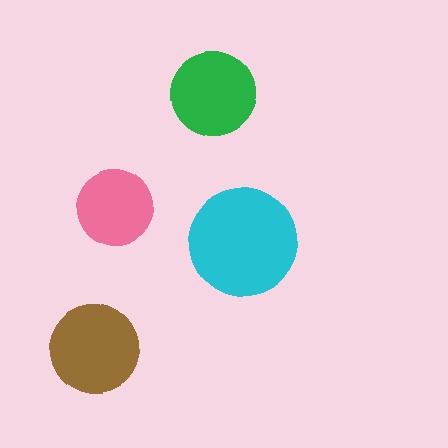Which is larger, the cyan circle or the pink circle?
The cyan one.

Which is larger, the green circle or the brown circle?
The brown one.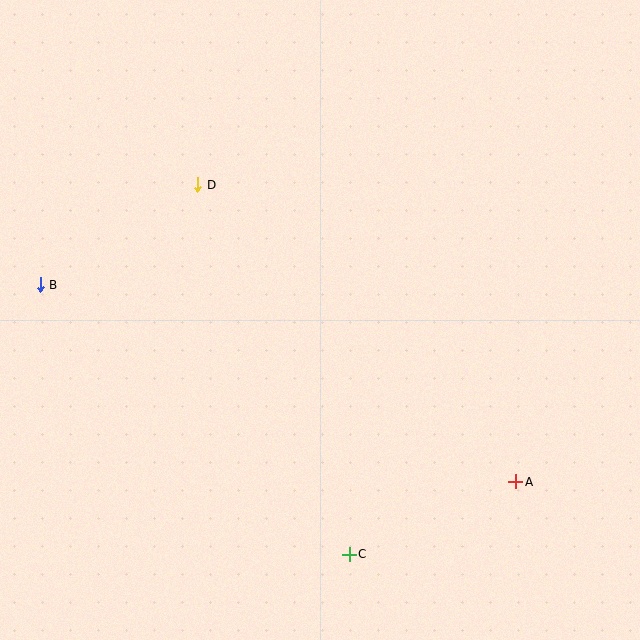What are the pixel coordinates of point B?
Point B is at (40, 285).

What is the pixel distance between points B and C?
The distance between B and C is 410 pixels.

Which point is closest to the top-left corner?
Point D is closest to the top-left corner.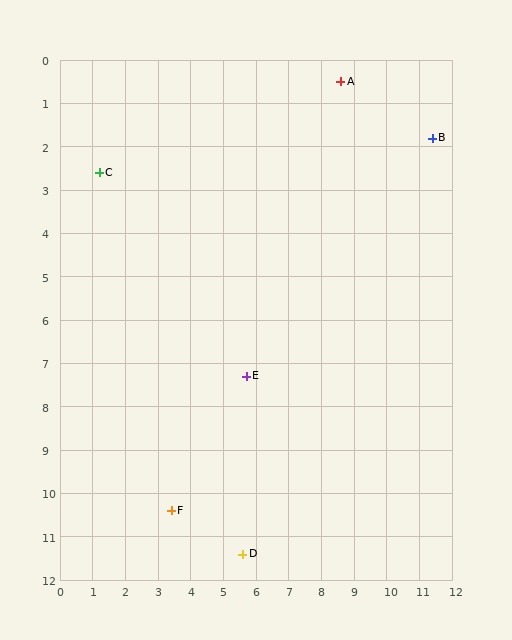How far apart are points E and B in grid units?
Points E and B are about 7.9 grid units apart.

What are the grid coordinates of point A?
Point A is at approximately (8.6, 0.5).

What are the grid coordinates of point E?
Point E is at approximately (5.7, 7.3).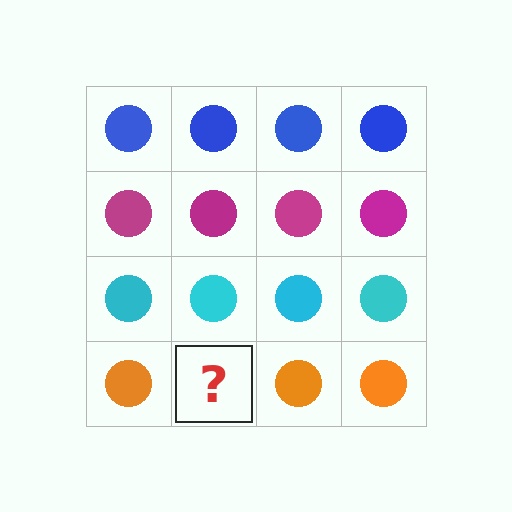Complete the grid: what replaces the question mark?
The question mark should be replaced with an orange circle.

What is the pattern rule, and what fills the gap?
The rule is that each row has a consistent color. The gap should be filled with an orange circle.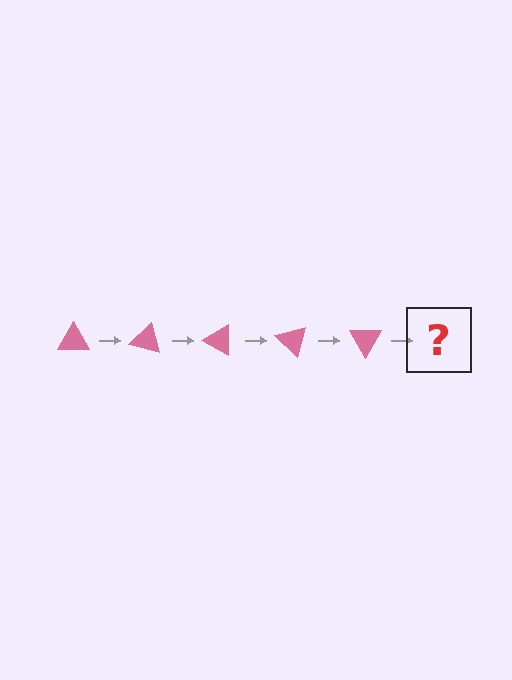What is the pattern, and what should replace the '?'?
The pattern is that the triangle rotates 15 degrees each step. The '?' should be a pink triangle rotated 75 degrees.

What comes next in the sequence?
The next element should be a pink triangle rotated 75 degrees.